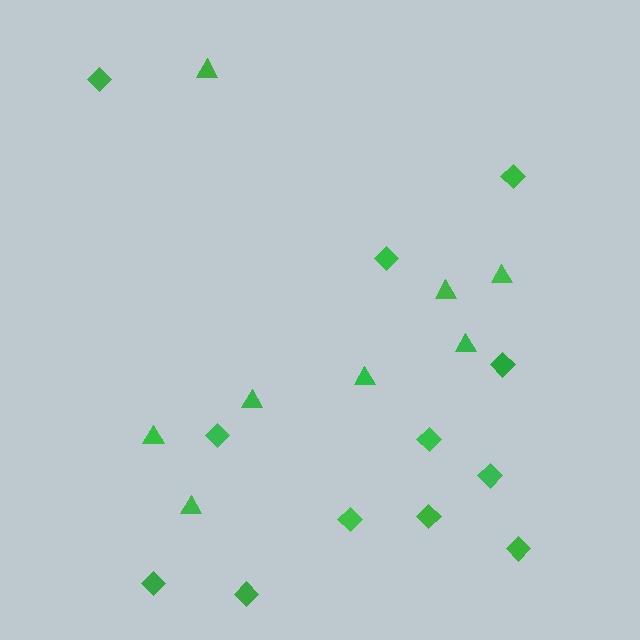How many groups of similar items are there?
There are 2 groups: one group of diamonds (12) and one group of triangles (8).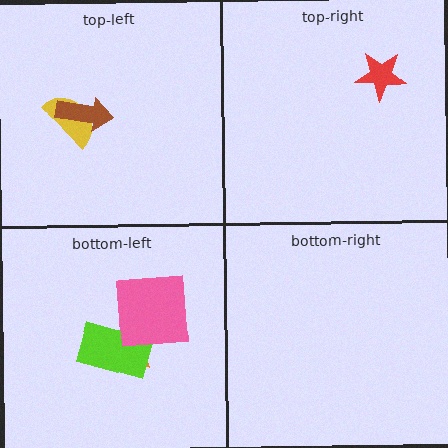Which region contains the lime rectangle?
The bottom-left region.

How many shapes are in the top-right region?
1.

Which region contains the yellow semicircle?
The top-left region.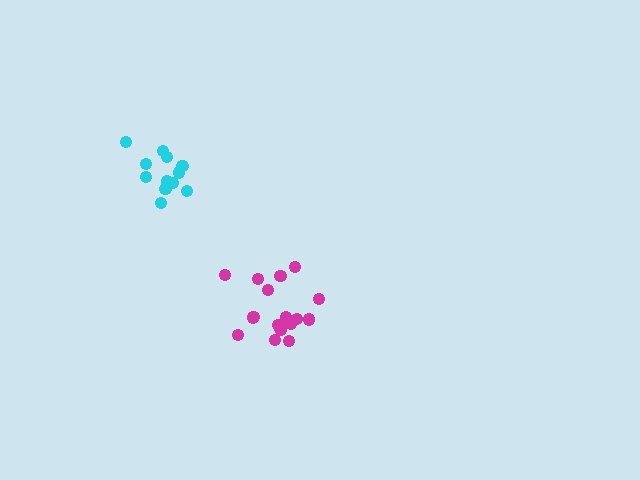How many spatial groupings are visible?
There are 2 spatial groupings.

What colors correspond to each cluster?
The clusters are colored: cyan, magenta.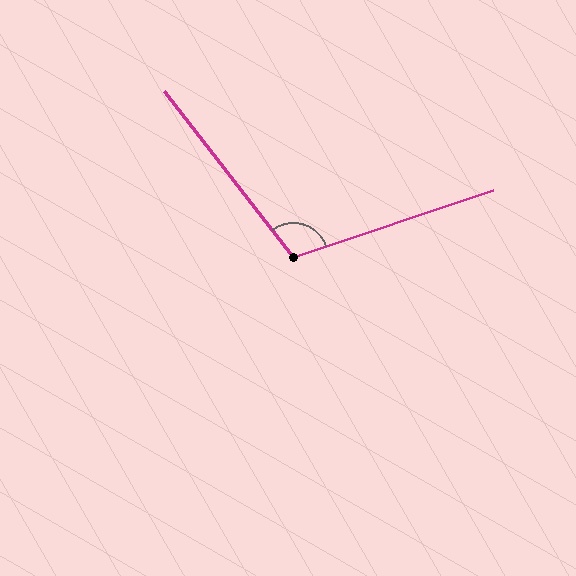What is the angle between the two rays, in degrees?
Approximately 109 degrees.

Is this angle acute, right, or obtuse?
It is obtuse.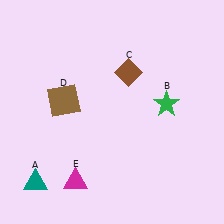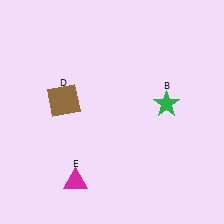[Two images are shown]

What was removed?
The teal triangle (A), the brown diamond (C) were removed in Image 2.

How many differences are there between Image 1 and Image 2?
There are 2 differences between the two images.